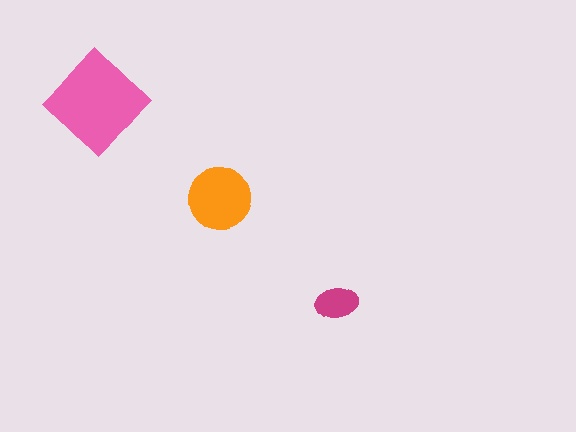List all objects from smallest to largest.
The magenta ellipse, the orange circle, the pink diamond.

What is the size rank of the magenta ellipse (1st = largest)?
3rd.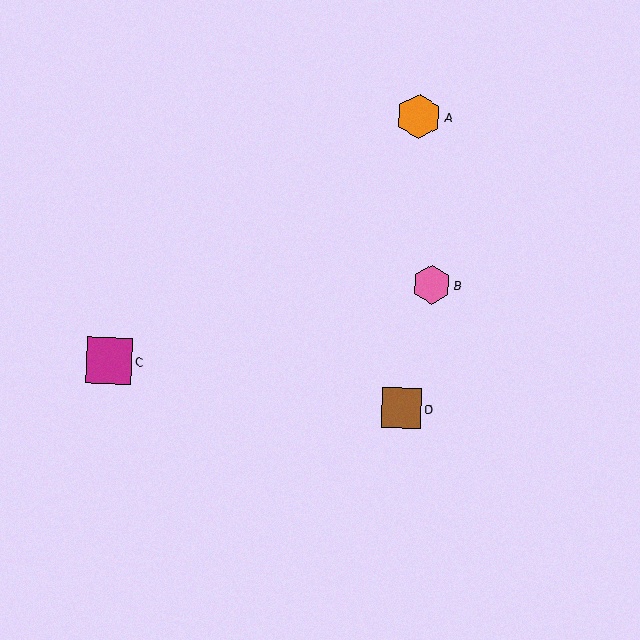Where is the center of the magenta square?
The center of the magenta square is at (109, 361).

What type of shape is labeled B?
Shape B is a pink hexagon.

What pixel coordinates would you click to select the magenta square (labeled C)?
Click at (109, 361) to select the magenta square C.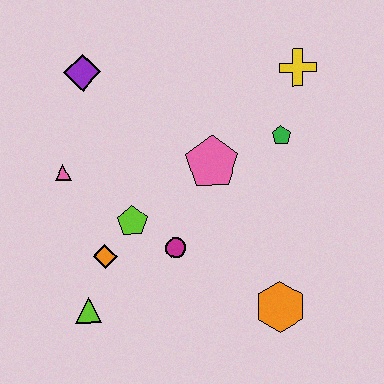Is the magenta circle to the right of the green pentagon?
No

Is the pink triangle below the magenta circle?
No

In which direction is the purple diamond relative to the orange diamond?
The purple diamond is above the orange diamond.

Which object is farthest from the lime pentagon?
The yellow cross is farthest from the lime pentagon.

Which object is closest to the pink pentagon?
The green pentagon is closest to the pink pentagon.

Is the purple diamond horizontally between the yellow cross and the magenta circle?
No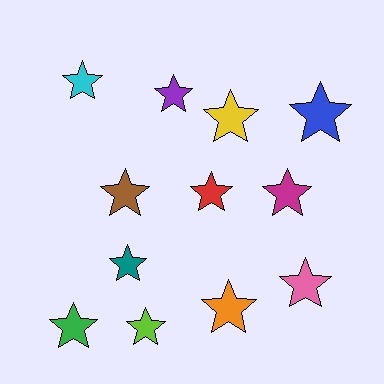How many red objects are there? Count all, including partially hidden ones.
There is 1 red object.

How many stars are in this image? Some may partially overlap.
There are 12 stars.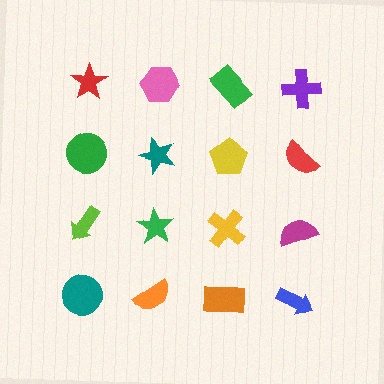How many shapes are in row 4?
4 shapes.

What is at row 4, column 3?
An orange rectangle.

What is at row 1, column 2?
A pink hexagon.